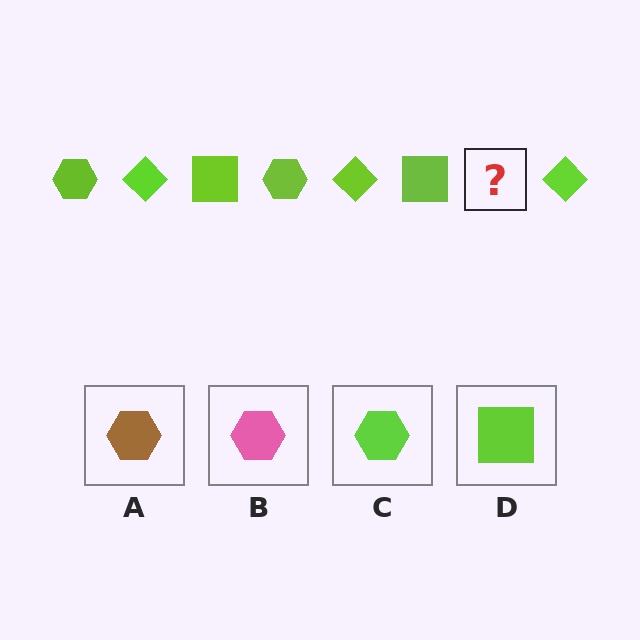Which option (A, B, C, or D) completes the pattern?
C.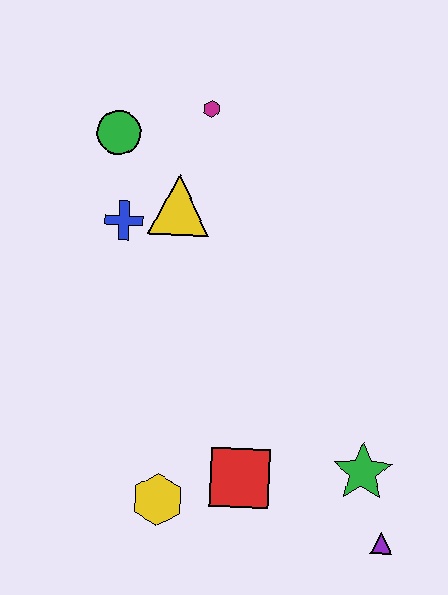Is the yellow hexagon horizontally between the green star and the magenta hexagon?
No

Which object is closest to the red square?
The yellow hexagon is closest to the red square.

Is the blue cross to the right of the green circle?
Yes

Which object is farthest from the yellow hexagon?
The magenta hexagon is farthest from the yellow hexagon.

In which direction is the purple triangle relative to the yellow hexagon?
The purple triangle is to the right of the yellow hexagon.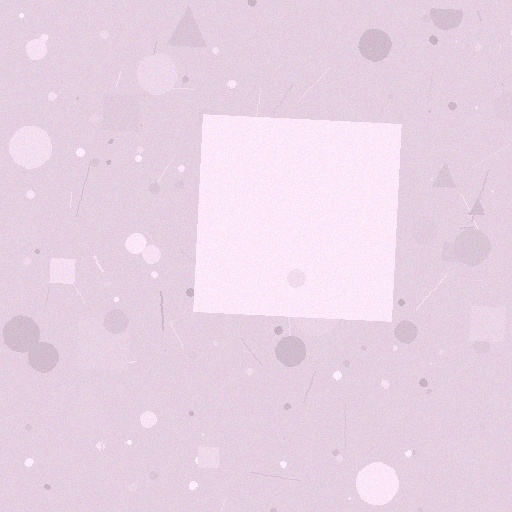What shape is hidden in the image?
A square is hidden in the image.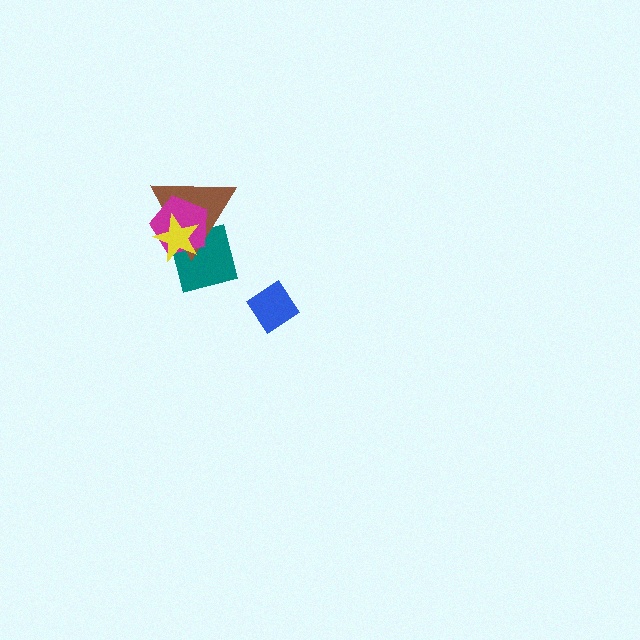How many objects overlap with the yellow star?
3 objects overlap with the yellow star.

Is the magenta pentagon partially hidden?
Yes, it is partially covered by another shape.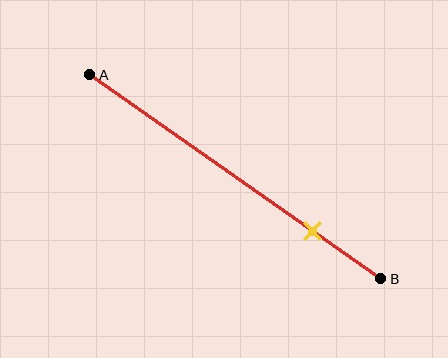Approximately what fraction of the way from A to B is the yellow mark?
The yellow mark is approximately 75% of the way from A to B.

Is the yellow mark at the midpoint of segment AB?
No, the mark is at about 75% from A, not at the 50% midpoint.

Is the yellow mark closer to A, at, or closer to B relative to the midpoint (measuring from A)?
The yellow mark is closer to point B than the midpoint of segment AB.